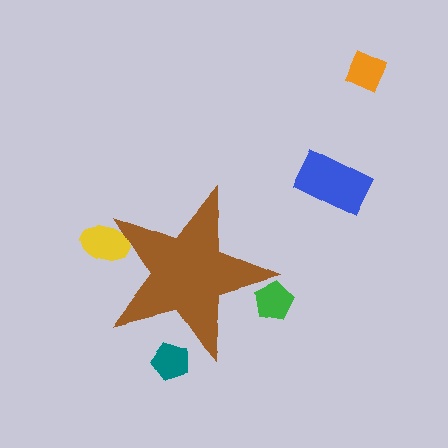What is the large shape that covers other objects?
A brown star.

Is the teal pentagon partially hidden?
Yes, the teal pentagon is partially hidden behind the brown star.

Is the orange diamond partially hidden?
No, the orange diamond is fully visible.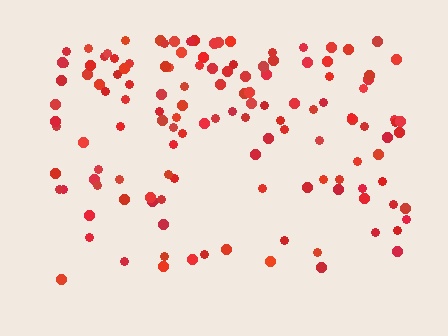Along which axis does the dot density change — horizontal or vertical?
Vertical.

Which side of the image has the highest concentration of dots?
The top.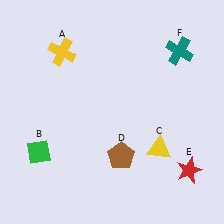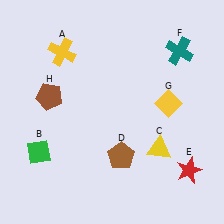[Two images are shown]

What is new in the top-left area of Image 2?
A brown pentagon (H) was added in the top-left area of Image 2.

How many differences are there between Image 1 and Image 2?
There are 2 differences between the two images.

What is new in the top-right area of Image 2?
A yellow diamond (G) was added in the top-right area of Image 2.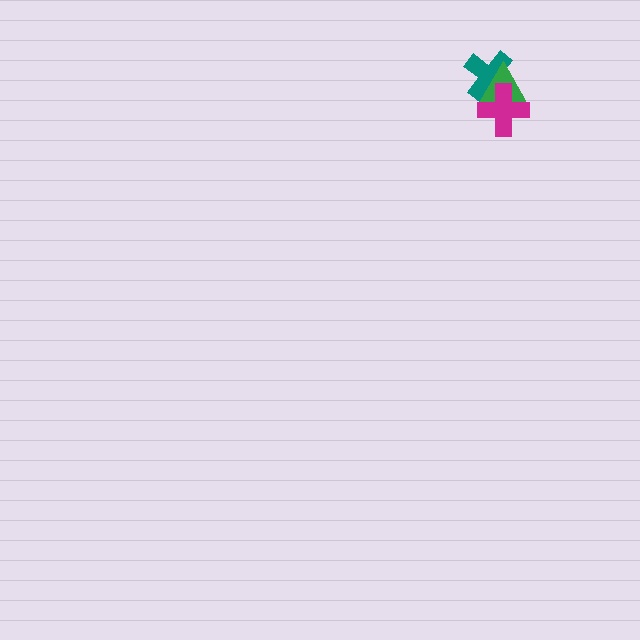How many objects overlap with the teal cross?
2 objects overlap with the teal cross.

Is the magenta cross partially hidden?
No, no other shape covers it.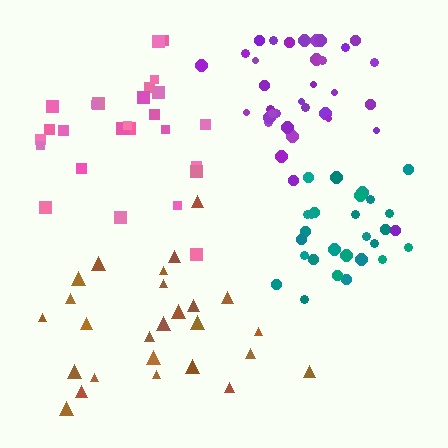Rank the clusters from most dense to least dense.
purple, teal, pink, brown.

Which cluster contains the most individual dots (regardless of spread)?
Purple (35).